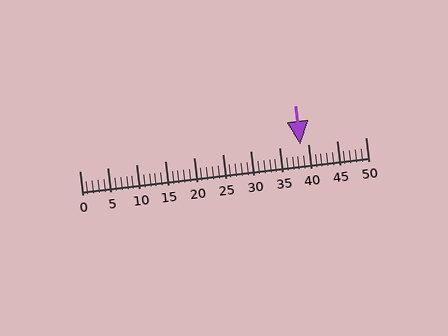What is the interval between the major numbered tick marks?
The major tick marks are spaced 5 units apart.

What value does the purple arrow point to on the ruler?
The purple arrow points to approximately 39.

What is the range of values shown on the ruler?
The ruler shows values from 0 to 50.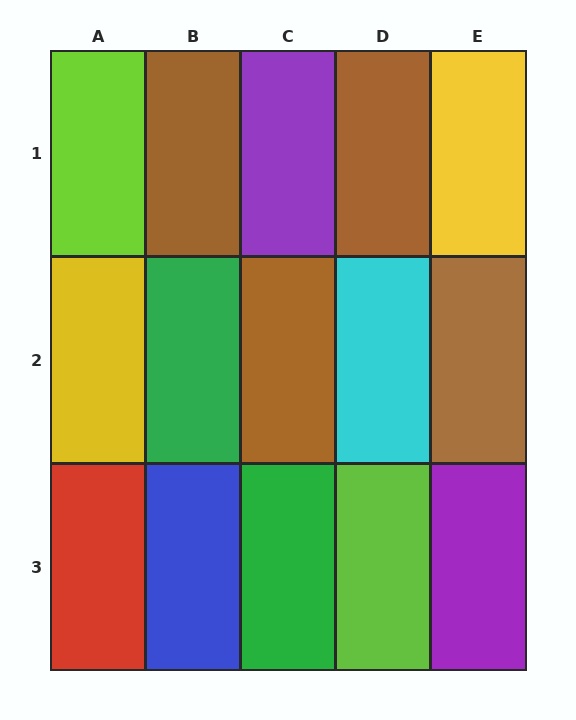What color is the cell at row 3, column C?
Green.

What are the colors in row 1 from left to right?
Lime, brown, purple, brown, yellow.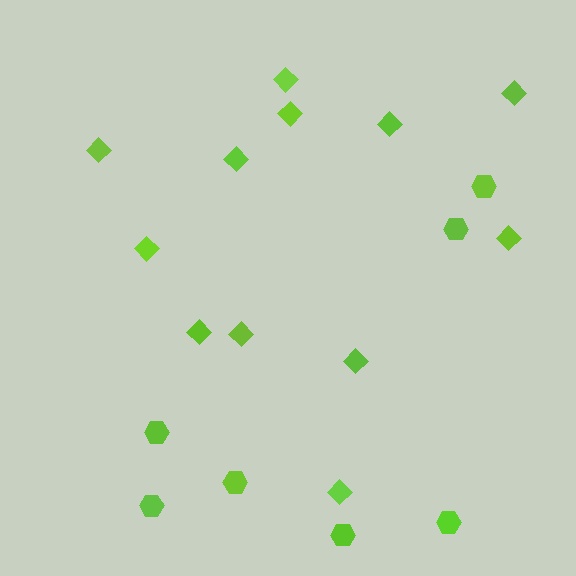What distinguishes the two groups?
There are 2 groups: one group of diamonds (12) and one group of hexagons (7).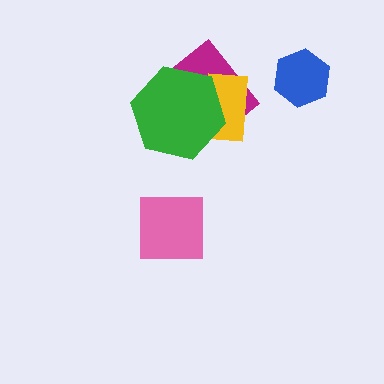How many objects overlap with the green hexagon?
2 objects overlap with the green hexagon.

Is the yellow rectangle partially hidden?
Yes, it is partially covered by another shape.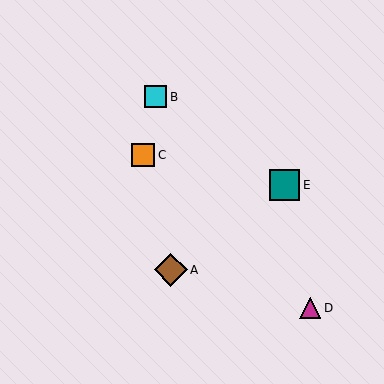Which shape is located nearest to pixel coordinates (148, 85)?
The cyan square (labeled B) at (156, 97) is nearest to that location.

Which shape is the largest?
The brown diamond (labeled A) is the largest.